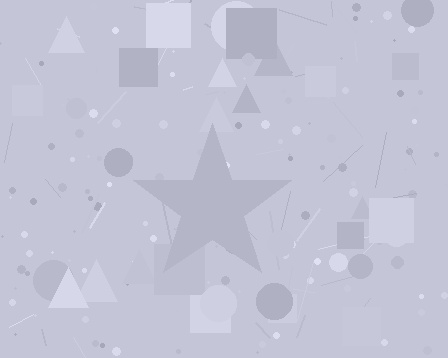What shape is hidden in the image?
A star is hidden in the image.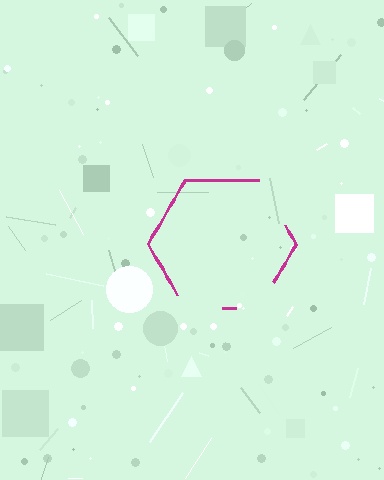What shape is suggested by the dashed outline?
The dashed outline suggests a hexagon.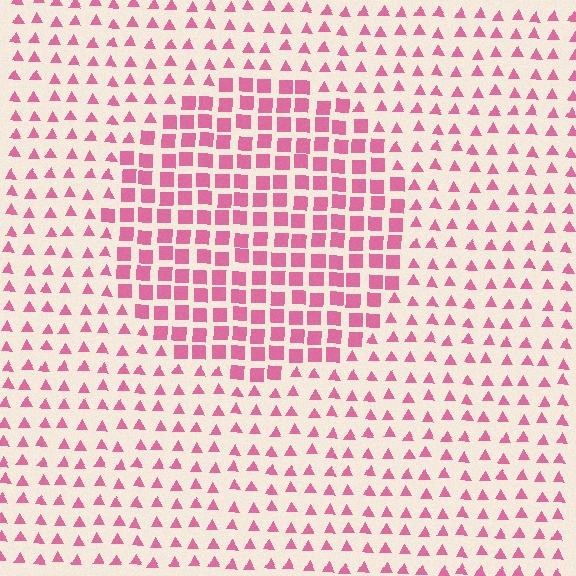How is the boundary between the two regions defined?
The boundary is defined by a change in element shape: squares inside vs. triangles outside. All elements share the same color and spacing.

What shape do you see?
I see a circle.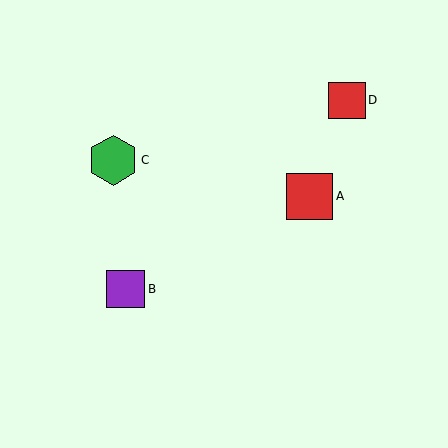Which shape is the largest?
The green hexagon (labeled C) is the largest.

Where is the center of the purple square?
The center of the purple square is at (126, 289).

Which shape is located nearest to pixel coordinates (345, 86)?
The red square (labeled D) at (347, 100) is nearest to that location.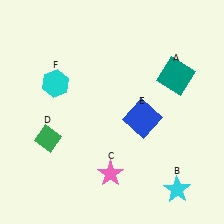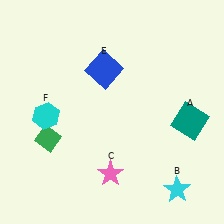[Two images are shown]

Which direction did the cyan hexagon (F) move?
The cyan hexagon (F) moved down.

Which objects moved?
The objects that moved are: the teal square (A), the blue square (E), the cyan hexagon (F).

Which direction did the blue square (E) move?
The blue square (E) moved up.